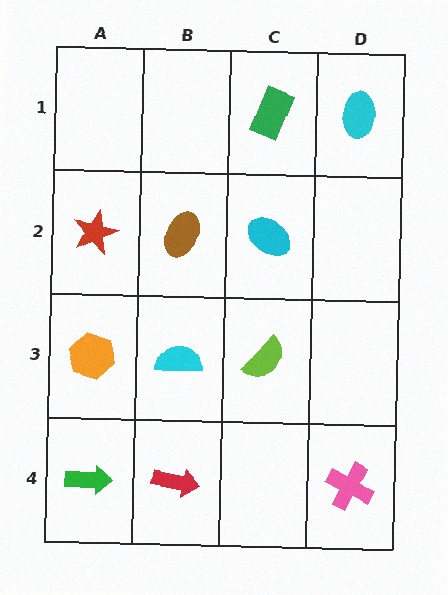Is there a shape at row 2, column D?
No, that cell is empty.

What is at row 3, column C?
A lime semicircle.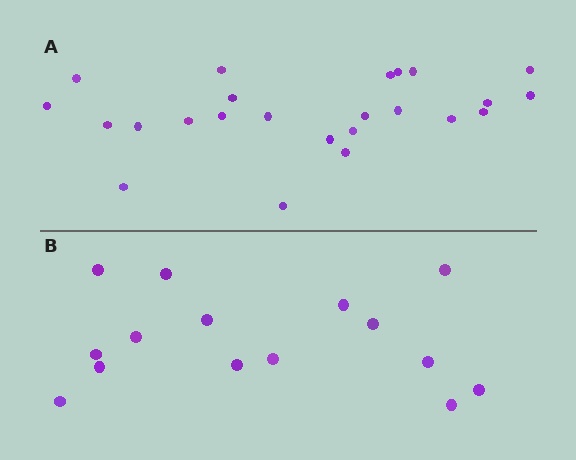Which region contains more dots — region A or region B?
Region A (the top region) has more dots.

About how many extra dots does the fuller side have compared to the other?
Region A has roughly 8 or so more dots than region B.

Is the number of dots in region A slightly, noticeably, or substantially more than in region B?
Region A has substantially more. The ratio is roughly 1.6 to 1.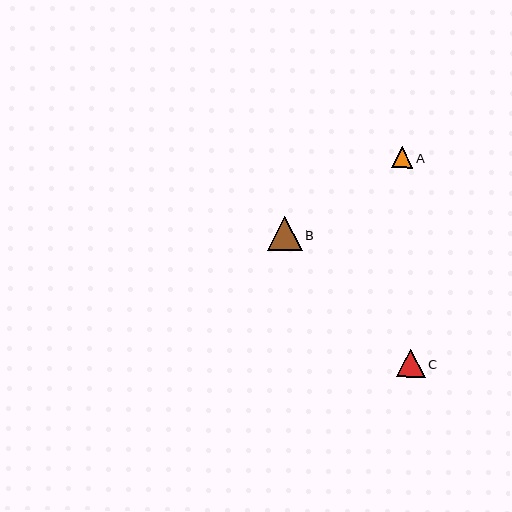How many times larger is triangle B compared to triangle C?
Triangle B is approximately 1.2 times the size of triangle C.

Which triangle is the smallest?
Triangle A is the smallest with a size of approximately 21 pixels.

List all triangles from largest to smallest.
From largest to smallest: B, C, A.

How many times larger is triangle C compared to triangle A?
Triangle C is approximately 1.4 times the size of triangle A.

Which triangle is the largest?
Triangle B is the largest with a size of approximately 35 pixels.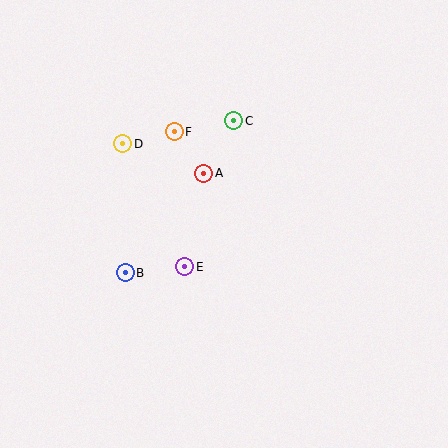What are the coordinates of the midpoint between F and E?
The midpoint between F and E is at (180, 199).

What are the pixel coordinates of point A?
Point A is at (204, 173).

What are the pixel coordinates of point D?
Point D is at (123, 144).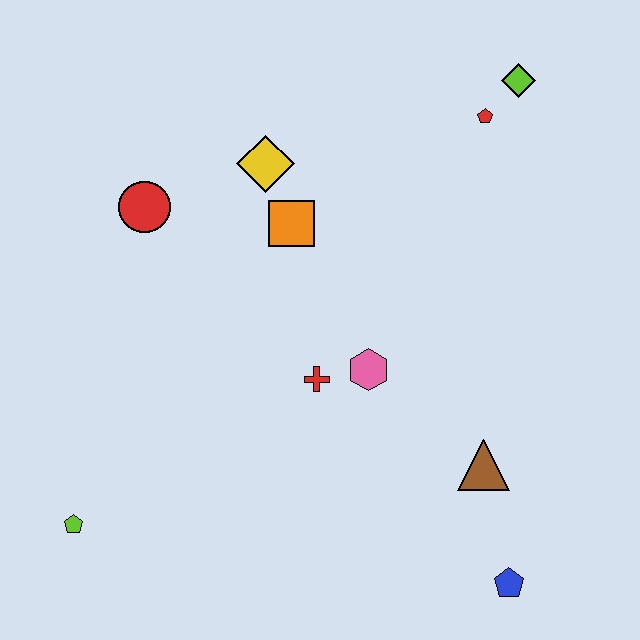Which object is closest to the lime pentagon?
The red cross is closest to the lime pentagon.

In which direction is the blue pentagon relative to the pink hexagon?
The blue pentagon is below the pink hexagon.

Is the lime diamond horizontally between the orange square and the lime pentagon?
No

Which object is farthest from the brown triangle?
The red circle is farthest from the brown triangle.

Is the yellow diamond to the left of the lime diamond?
Yes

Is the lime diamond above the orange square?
Yes